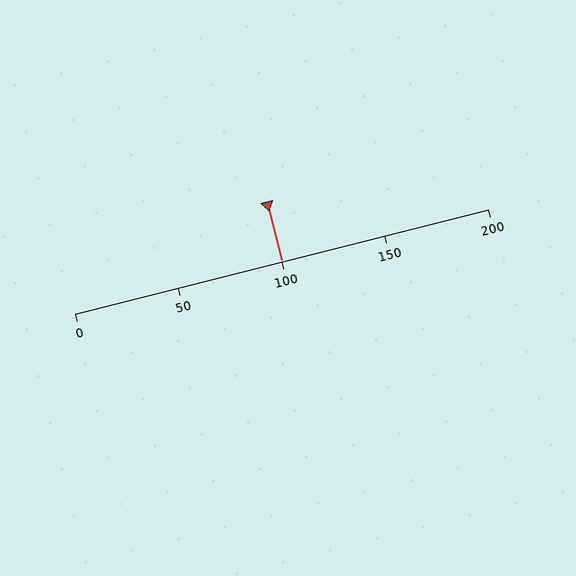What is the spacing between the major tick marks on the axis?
The major ticks are spaced 50 apart.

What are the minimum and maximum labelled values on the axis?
The axis runs from 0 to 200.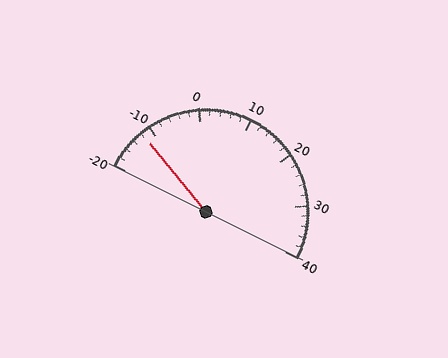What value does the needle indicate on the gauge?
The needle indicates approximately -12.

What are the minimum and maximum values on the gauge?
The gauge ranges from -20 to 40.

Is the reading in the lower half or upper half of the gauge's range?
The reading is in the lower half of the range (-20 to 40).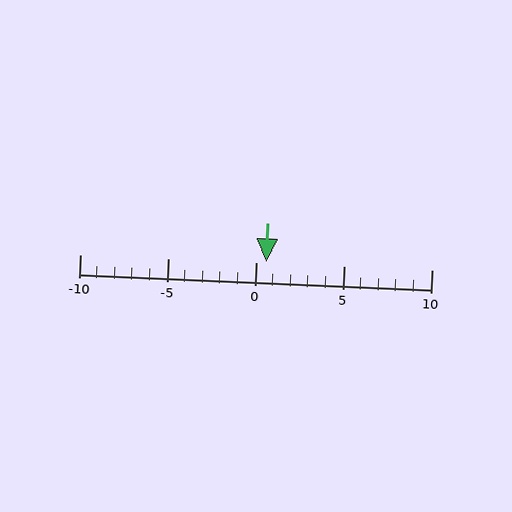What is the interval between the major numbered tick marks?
The major tick marks are spaced 5 units apart.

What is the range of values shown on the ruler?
The ruler shows values from -10 to 10.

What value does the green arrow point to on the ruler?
The green arrow points to approximately 1.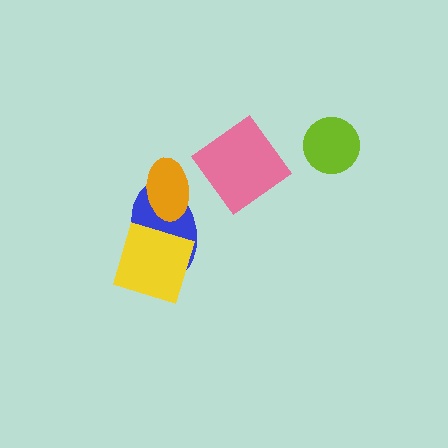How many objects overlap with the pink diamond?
0 objects overlap with the pink diamond.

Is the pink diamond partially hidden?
No, no other shape covers it.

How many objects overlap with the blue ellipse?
2 objects overlap with the blue ellipse.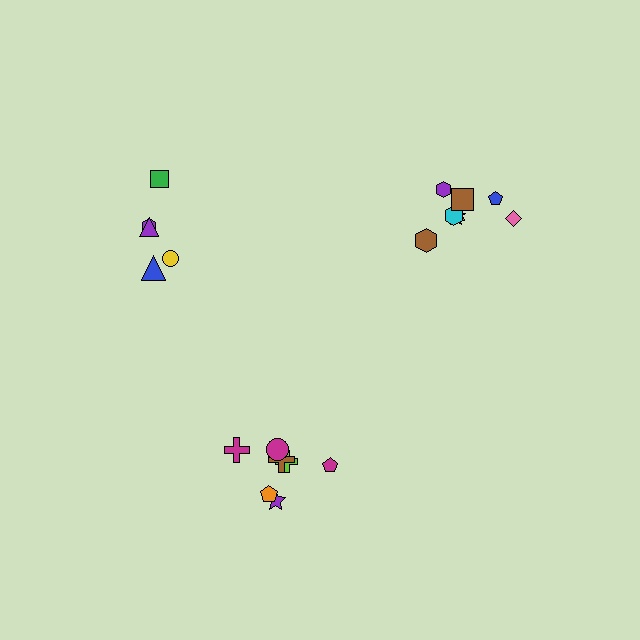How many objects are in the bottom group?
There are 7 objects.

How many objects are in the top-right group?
There are 8 objects.